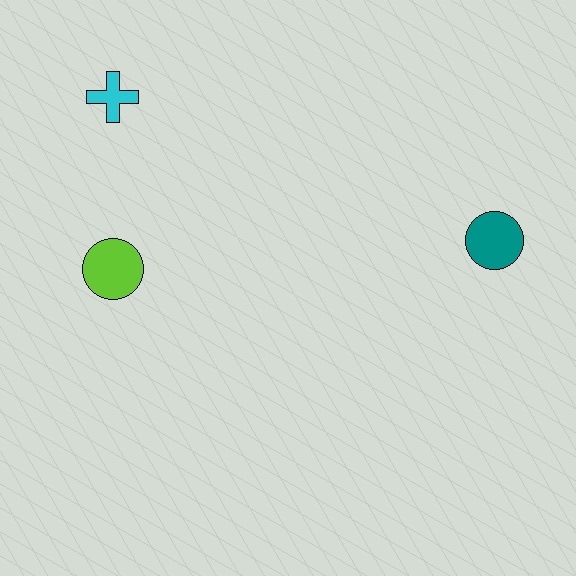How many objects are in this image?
There are 3 objects.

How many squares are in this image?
There are no squares.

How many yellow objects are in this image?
There are no yellow objects.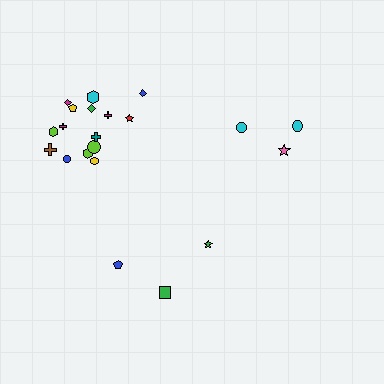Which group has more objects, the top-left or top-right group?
The top-left group.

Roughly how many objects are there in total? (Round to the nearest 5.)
Roughly 20 objects in total.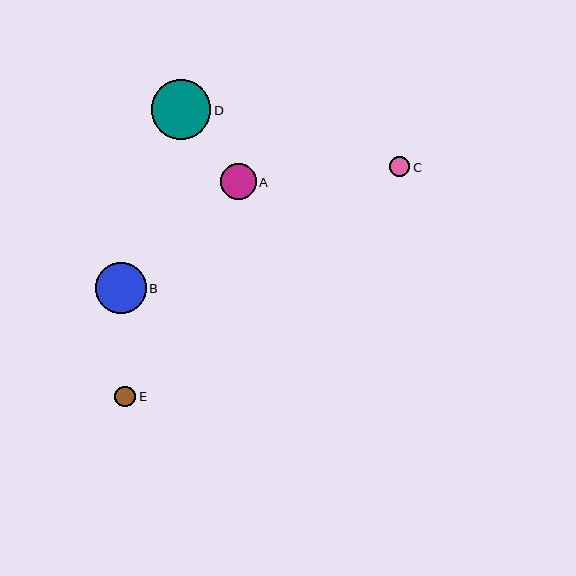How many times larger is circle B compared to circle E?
Circle B is approximately 2.4 times the size of circle E.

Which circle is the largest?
Circle D is the largest with a size of approximately 59 pixels.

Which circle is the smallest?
Circle C is the smallest with a size of approximately 20 pixels.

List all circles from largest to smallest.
From largest to smallest: D, B, A, E, C.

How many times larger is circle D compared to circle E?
Circle D is approximately 2.8 times the size of circle E.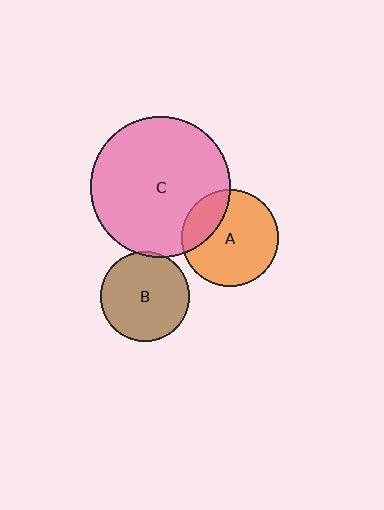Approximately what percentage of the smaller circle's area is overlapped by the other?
Approximately 25%.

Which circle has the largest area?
Circle C (pink).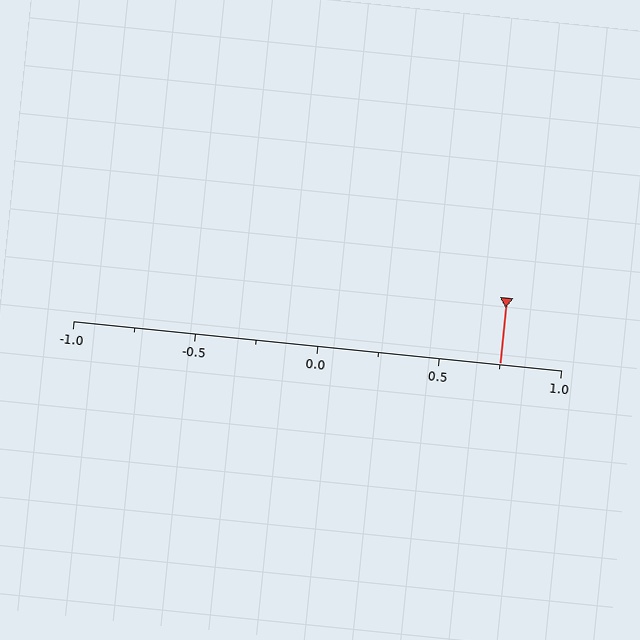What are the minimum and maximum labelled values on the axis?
The axis runs from -1.0 to 1.0.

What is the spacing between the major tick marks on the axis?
The major ticks are spaced 0.5 apart.